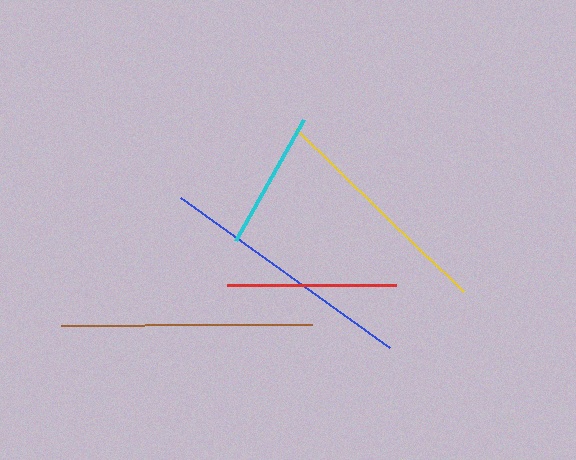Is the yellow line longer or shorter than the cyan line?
The yellow line is longer than the cyan line.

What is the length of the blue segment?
The blue segment is approximately 257 pixels long.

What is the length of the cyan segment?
The cyan segment is approximately 139 pixels long.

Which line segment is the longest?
The blue line is the longest at approximately 257 pixels.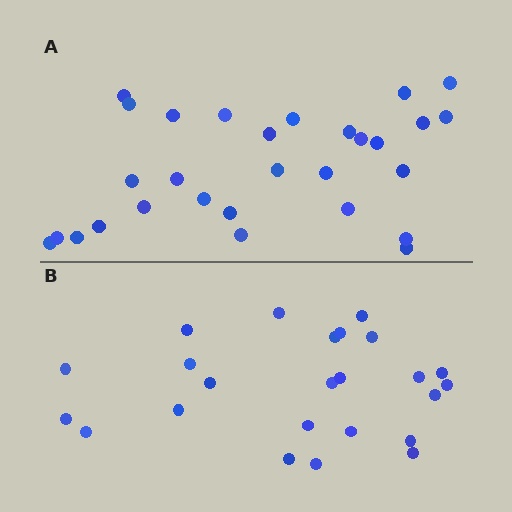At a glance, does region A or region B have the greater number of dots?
Region A (the top region) has more dots.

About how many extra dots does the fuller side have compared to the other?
Region A has about 5 more dots than region B.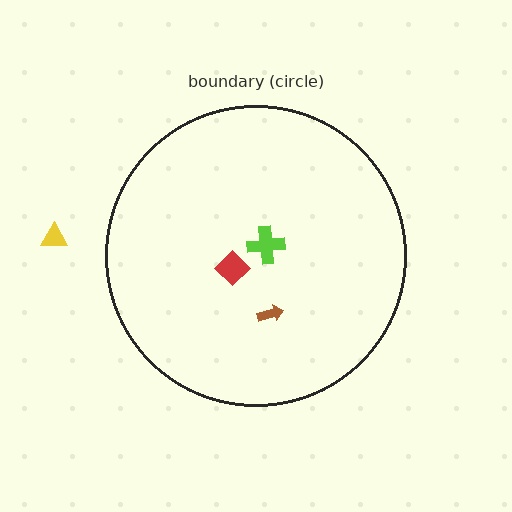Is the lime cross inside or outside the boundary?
Inside.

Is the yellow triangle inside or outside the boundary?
Outside.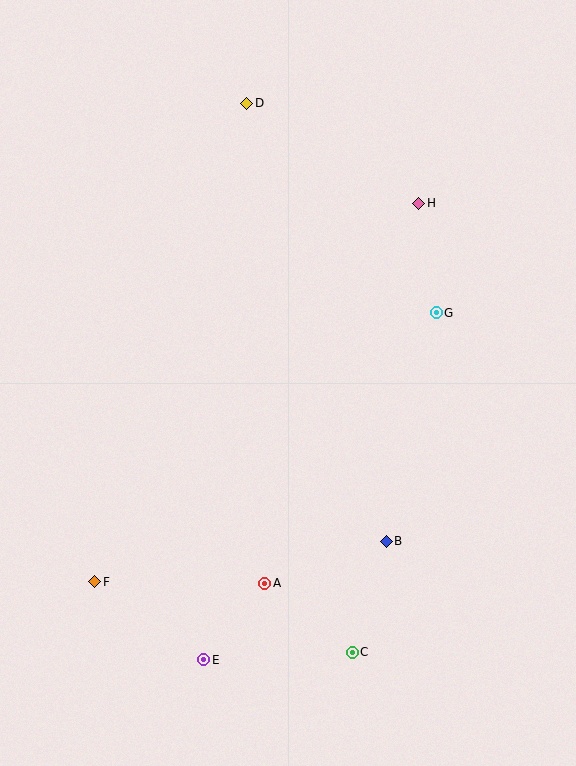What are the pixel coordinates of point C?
Point C is at (352, 652).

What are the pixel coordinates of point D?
Point D is at (247, 103).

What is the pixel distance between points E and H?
The distance between E and H is 505 pixels.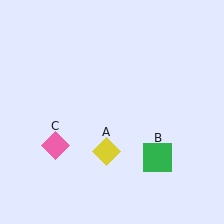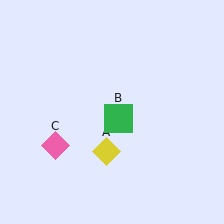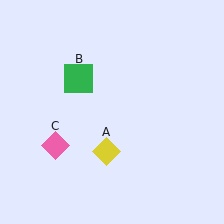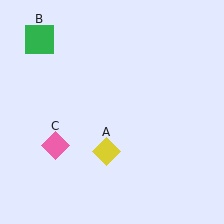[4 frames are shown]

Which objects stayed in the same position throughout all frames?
Yellow diamond (object A) and pink diamond (object C) remained stationary.